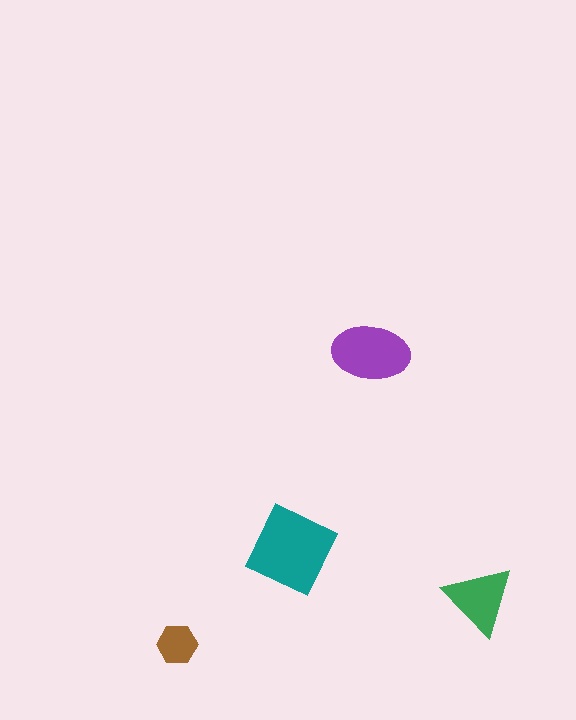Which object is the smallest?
The brown hexagon.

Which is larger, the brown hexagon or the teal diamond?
The teal diamond.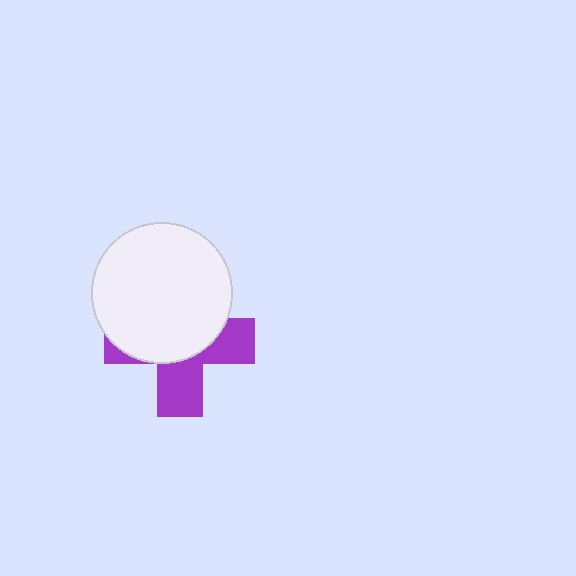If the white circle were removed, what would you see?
You would see the complete purple cross.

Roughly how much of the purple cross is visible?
A small part of it is visible (roughly 43%).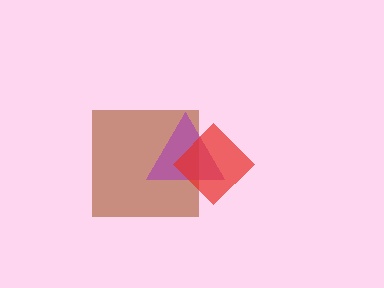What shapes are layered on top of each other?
The layered shapes are: a brown square, a purple triangle, a red diamond.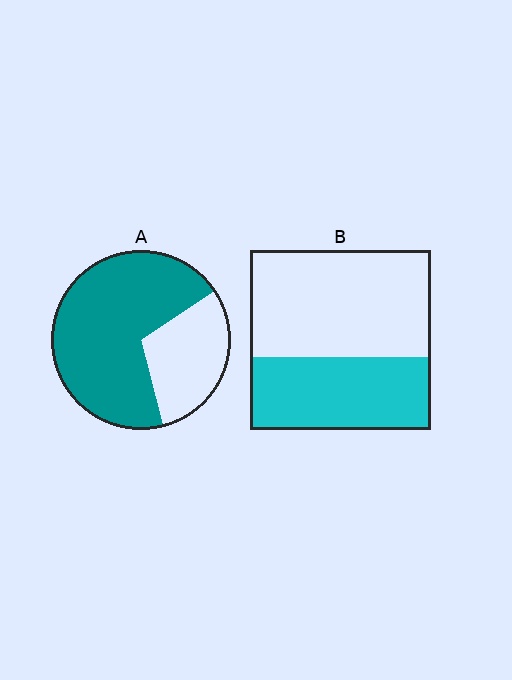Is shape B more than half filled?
No.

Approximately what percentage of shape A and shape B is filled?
A is approximately 70% and B is approximately 40%.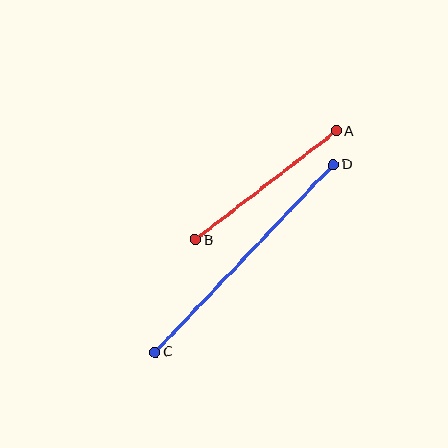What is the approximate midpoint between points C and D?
The midpoint is at approximately (244, 258) pixels.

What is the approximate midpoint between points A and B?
The midpoint is at approximately (266, 186) pixels.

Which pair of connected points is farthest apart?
Points C and D are farthest apart.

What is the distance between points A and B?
The distance is approximately 178 pixels.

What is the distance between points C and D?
The distance is approximately 259 pixels.